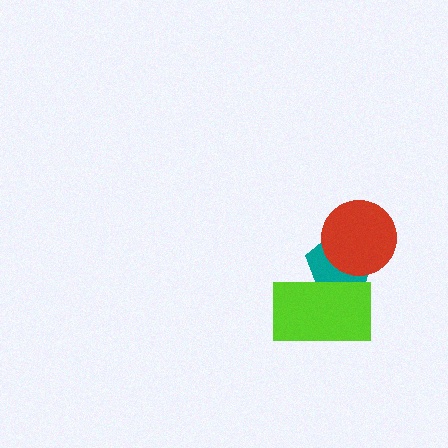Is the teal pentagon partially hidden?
Yes, it is partially covered by another shape.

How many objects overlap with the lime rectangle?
1 object overlaps with the lime rectangle.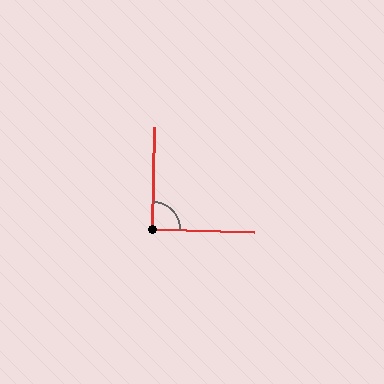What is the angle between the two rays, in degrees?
Approximately 91 degrees.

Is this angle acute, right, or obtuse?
It is approximately a right angle.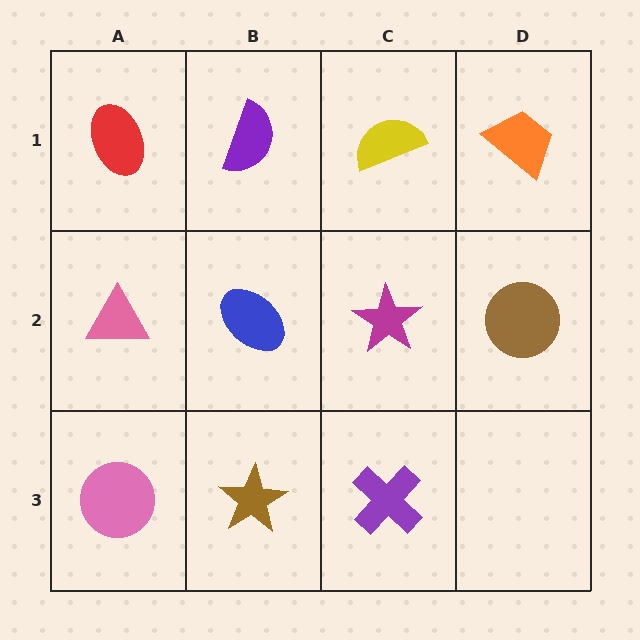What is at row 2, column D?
A brown circle.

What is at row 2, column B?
A blue ellipse.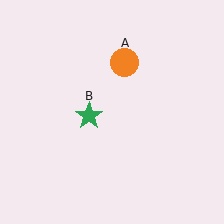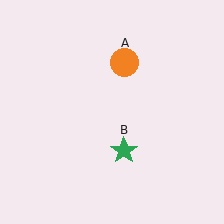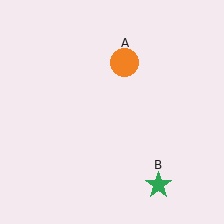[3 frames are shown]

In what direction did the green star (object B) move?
The green star (object B) moved down and to the right.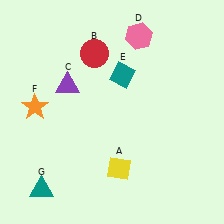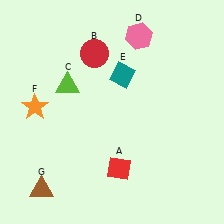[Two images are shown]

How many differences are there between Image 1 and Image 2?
There are 3 differences between the two images.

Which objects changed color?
A changed from yellow to red. C changed from purple to lime. G changed from teal to brown.